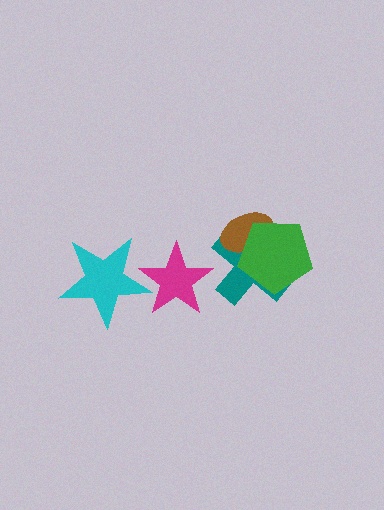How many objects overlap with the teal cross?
2 objects overlap with the teal cross.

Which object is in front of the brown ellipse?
The green pentagon is in front of the brown ellipse.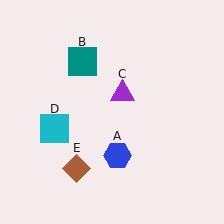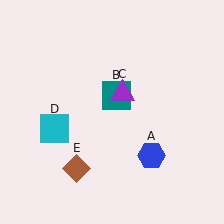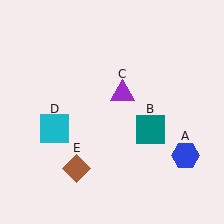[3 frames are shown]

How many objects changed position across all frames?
2 objects changed position: blue hexagon (object A), teal square (object B).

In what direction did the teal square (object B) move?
The teal square (object B) moved down and to the right.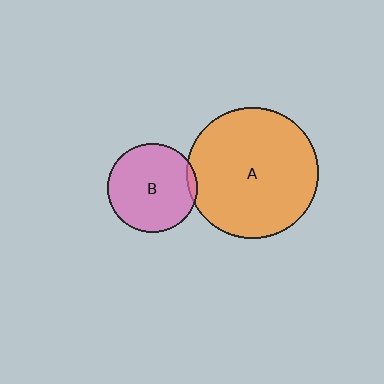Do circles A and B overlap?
Yes.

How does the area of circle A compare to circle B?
Approximately 2.2 times.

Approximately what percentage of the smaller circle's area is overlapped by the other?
Approximately 5%.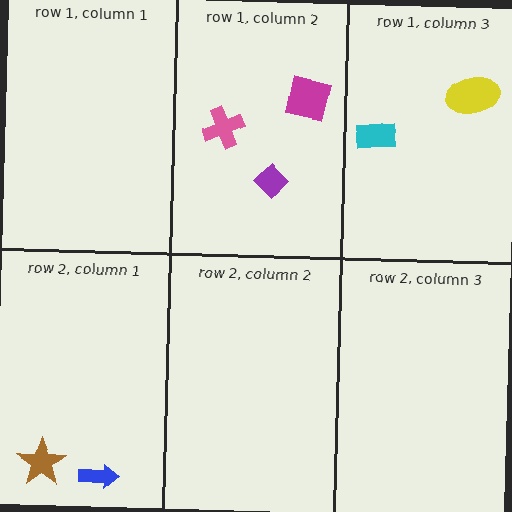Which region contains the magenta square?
The row 1, column 2 region.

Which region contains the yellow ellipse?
The row 1, column 3 region.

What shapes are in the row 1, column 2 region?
The purple diamond, the pink cross, the magenta square.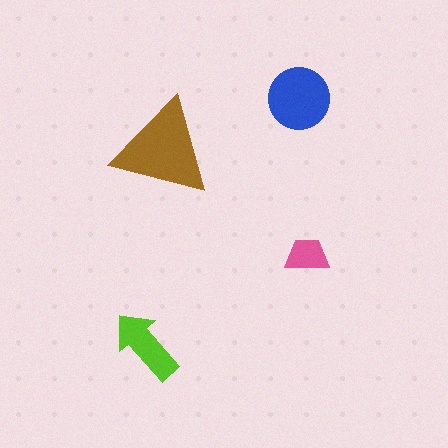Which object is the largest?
The brown triangle.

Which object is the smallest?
The pink trapezoid.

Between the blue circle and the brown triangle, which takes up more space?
The brown triangle.